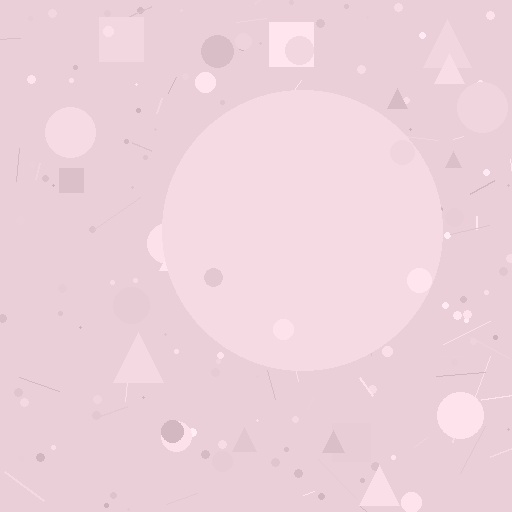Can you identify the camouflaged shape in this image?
The camouflaged shape is a circle.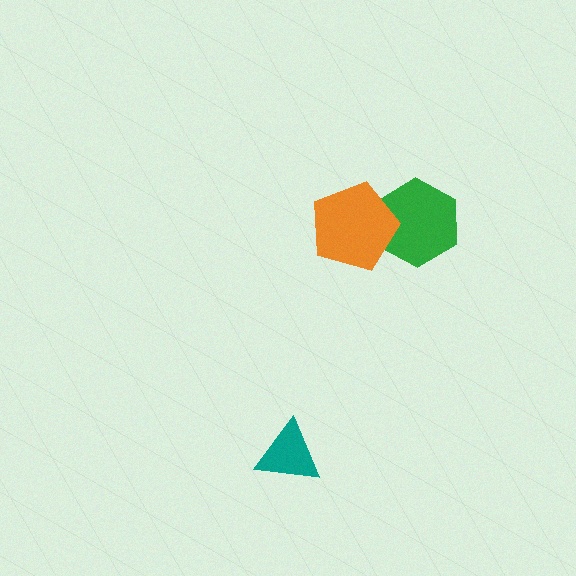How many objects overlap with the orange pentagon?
1 object overlaps with the orange pentagon.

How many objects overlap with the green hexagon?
1 object overlaps with the green hexagon.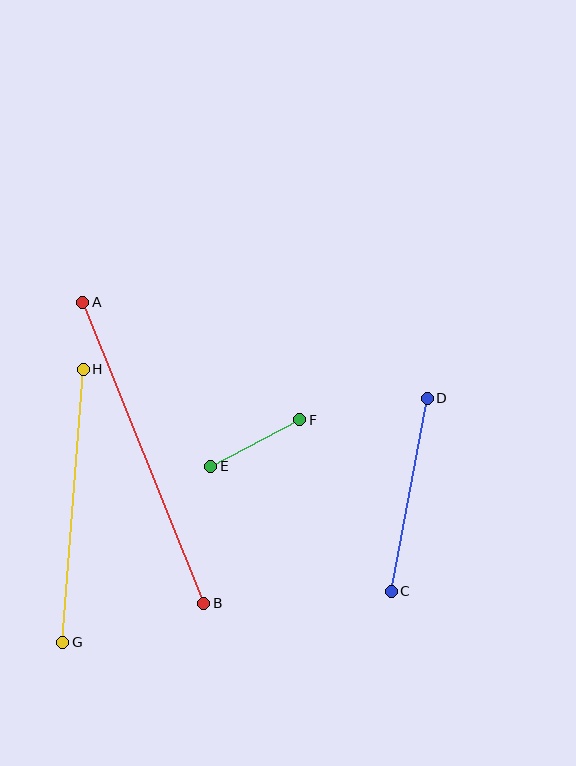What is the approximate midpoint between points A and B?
The midpoint is at approximately (143, 453) pixels.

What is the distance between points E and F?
The distance is approximately 100 pixels.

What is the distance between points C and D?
The distance is approximately 196 pixels.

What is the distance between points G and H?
The distance is approximately 274 pixels.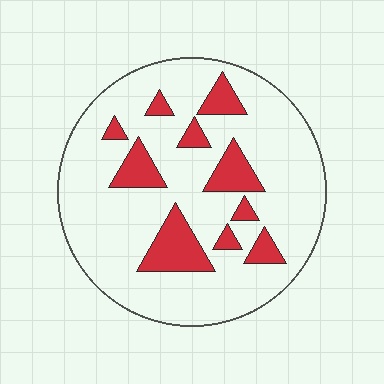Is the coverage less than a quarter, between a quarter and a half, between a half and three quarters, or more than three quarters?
Less than a quarter.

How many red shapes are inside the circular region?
10.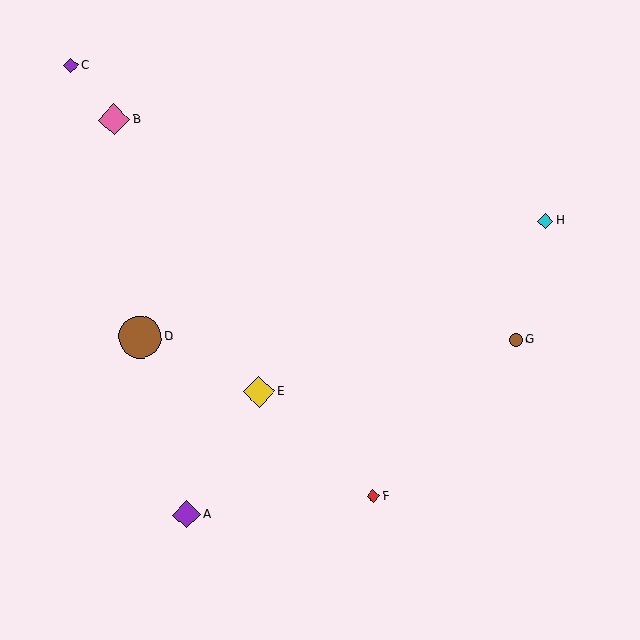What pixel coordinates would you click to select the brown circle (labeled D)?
Click at (140, 337) to select the brown circle D.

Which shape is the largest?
The brown circle (labeled D) is the largest.